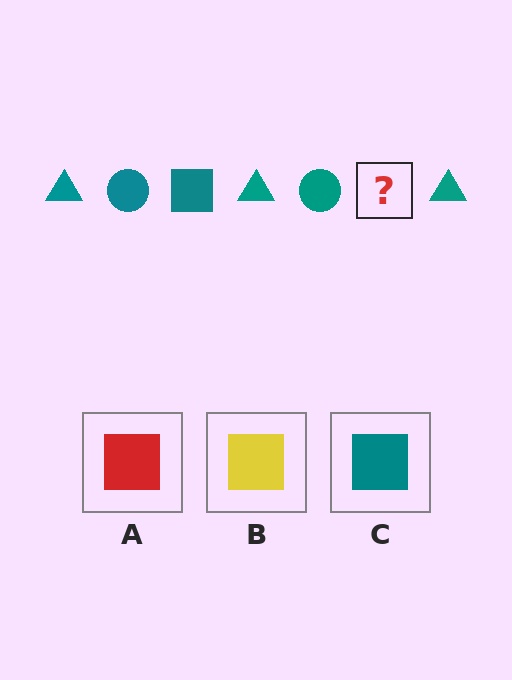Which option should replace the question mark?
Option C.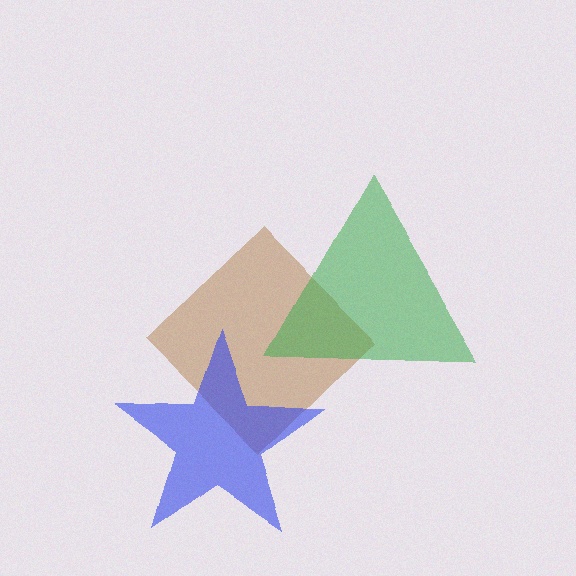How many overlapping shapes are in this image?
There are 3 overlapping shapes in the image.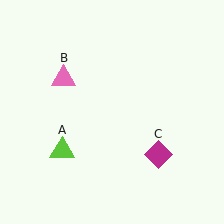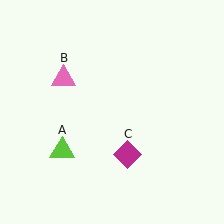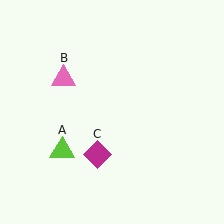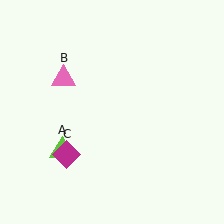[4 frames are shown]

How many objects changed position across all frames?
1 object changed position: magenta diamond (object C).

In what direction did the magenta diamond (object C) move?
The magenta diamond (object C) moved left.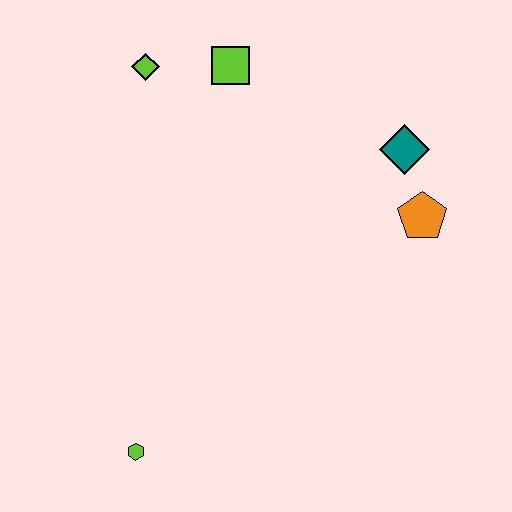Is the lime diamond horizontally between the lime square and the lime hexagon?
Yes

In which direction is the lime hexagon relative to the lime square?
The lime hexagon is below the lime square.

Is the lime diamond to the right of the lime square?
No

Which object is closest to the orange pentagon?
The teal diamond is closest to the orange pentagon.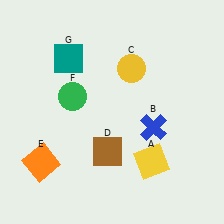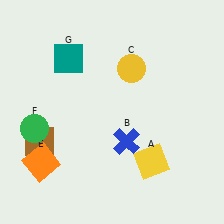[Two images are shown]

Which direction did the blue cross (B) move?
The blue cross (B) moved left.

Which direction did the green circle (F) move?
The green circle (F) moved left.